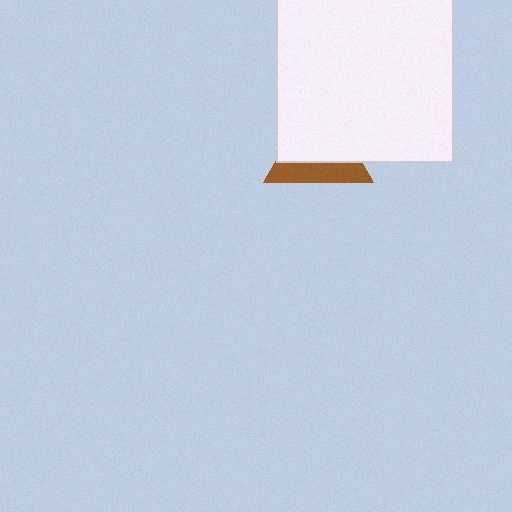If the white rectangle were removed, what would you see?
You would see the complete brown triangle.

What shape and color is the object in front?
The object in front is a white rectangle.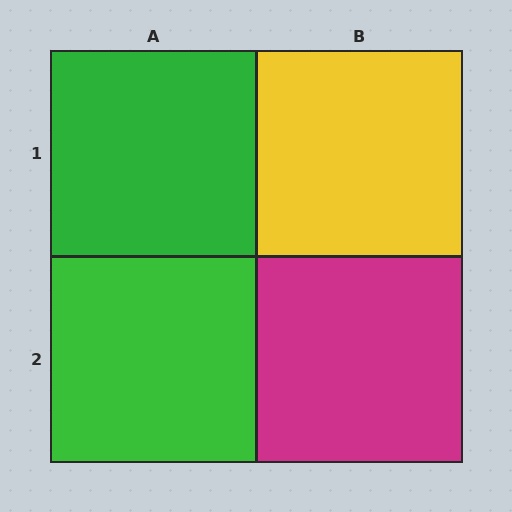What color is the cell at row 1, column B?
Yellow.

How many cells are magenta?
1 cell is magenta.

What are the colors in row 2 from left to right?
Green, magenta.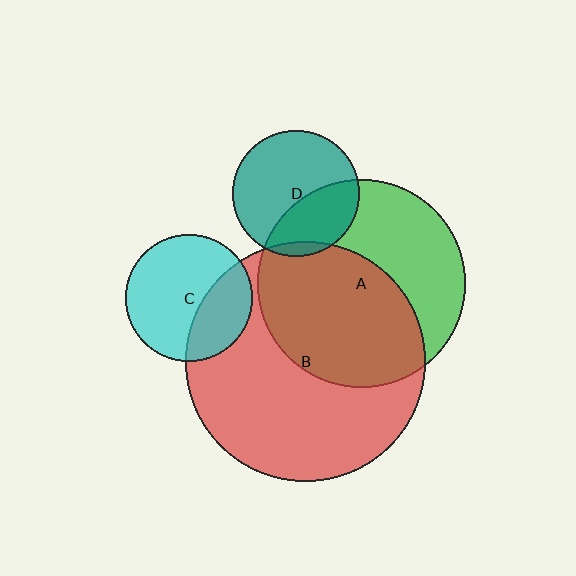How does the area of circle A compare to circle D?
Approximately 2.7 times.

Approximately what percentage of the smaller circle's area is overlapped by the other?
Approximately 35%.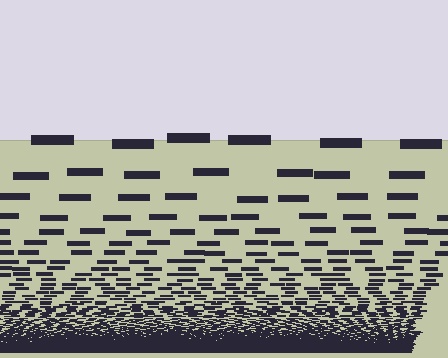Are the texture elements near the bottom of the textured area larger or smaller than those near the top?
Smaller. The gradient is inverted — elements near the bottom are smaller and denser.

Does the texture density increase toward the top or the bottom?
Density increases toward the bottom.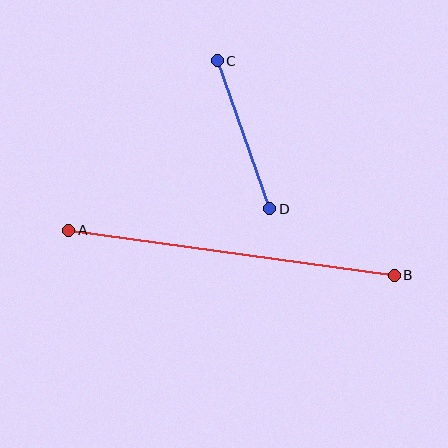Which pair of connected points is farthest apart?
Points A and B are farthest apart.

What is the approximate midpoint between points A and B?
The midpoint is at approximately (231, 253) pixels.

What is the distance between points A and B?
The distance is approximately 328 pixels.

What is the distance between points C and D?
The distance is approximately 157 pixels.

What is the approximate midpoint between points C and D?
The midpoint is at approximately (244, 135) pixels.